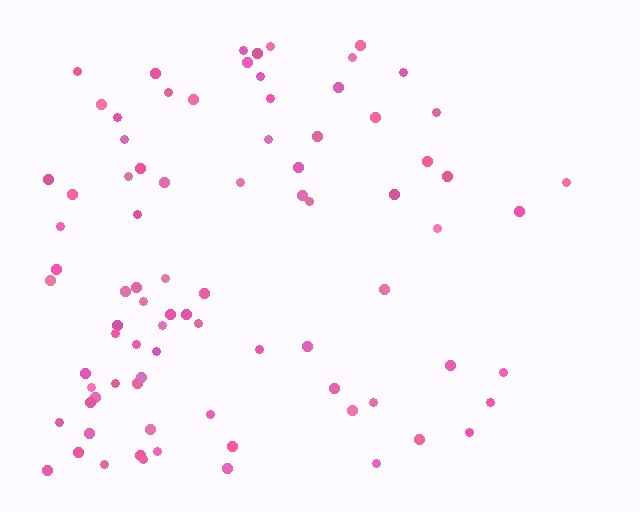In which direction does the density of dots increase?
From right to left, with the left side densest.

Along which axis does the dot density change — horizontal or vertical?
Horizontal.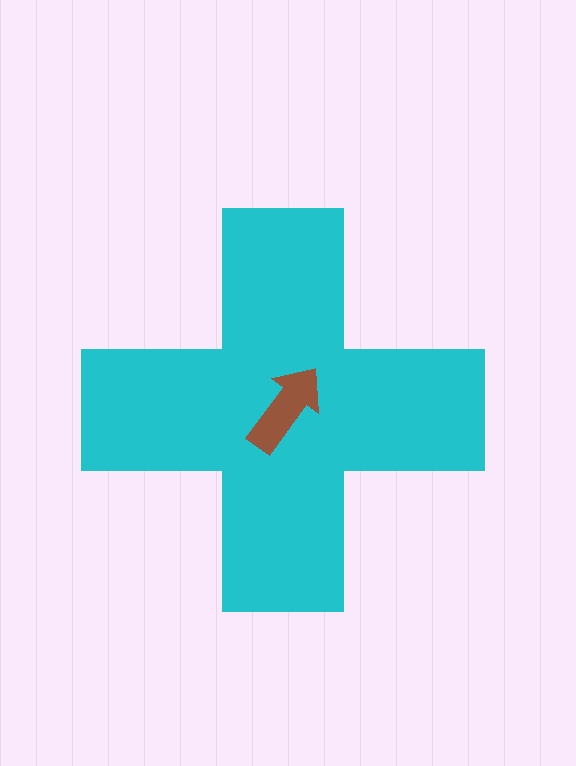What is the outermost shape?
The cyan cross.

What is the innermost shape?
The brown arrow.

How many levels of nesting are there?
2.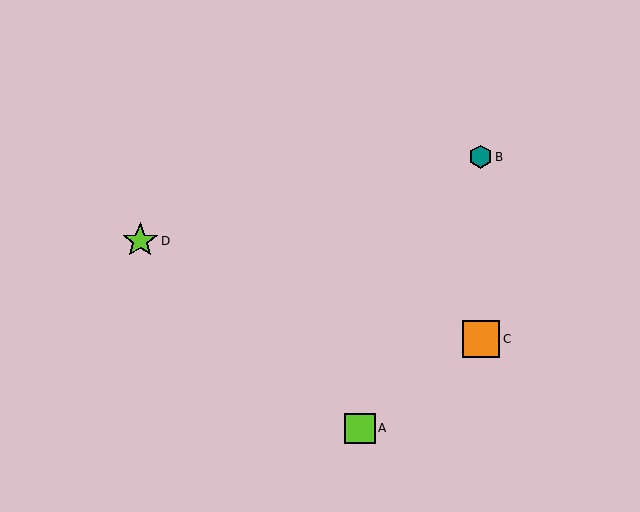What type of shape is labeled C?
Shape C is an orange square.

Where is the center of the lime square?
The center of the lime square is at (360, 428).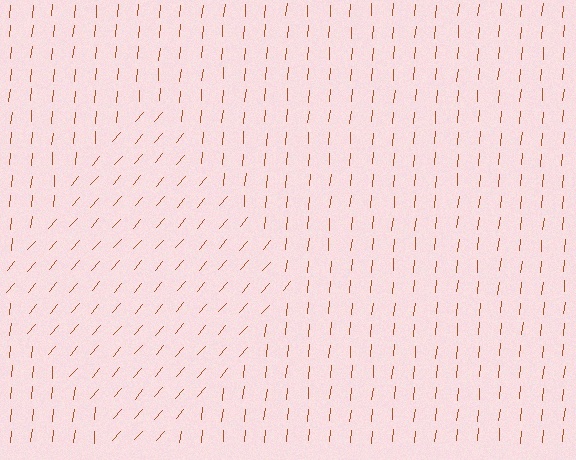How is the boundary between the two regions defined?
The boundary is defined purely by a change in line orientation (approximately 35 degrees difference). All lines are the same color and thickness.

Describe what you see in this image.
The image is filled with small brown line segments. A diamond region in the image has lines oriented differently from the surrounding lines, creating a visible texture boundary.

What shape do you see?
I see a diamond.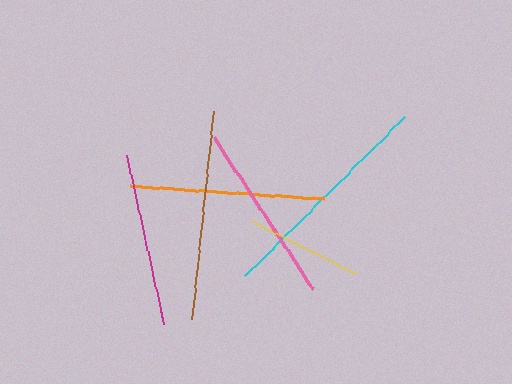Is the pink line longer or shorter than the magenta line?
The pink line is longer than the magenta line.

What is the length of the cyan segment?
The cyan segment is approximately 226 pixels long.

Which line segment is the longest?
The cyan line is the longest at approximately 226 pixels.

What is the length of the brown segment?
The brown segment is approximately 208 pixels long.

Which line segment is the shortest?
The yellow line is the shortest at approximately 116 pixels.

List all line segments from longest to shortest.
From longest to shortest: cyan, brown, orange, pink, magenta, yellow.